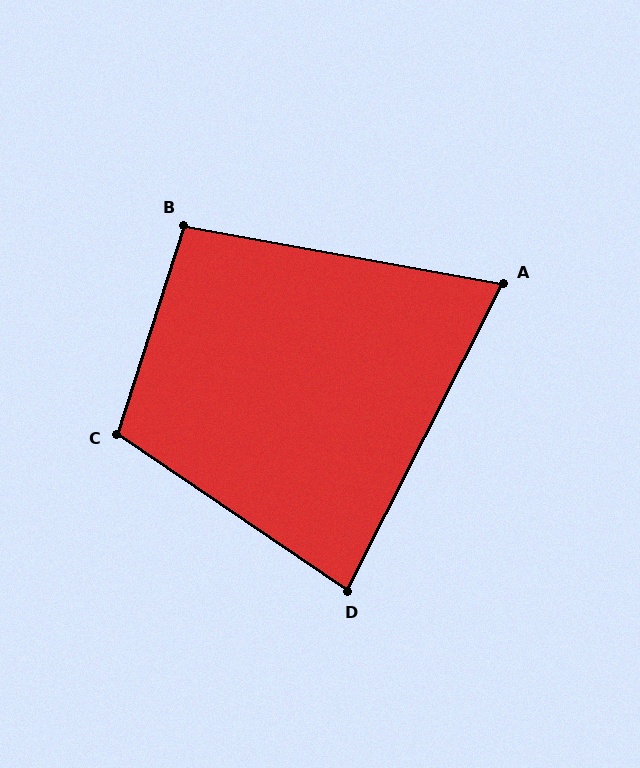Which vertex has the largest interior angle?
C, at approximately 106 degrees.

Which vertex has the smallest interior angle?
A, at approximately 74 degrees.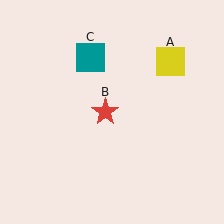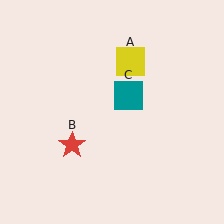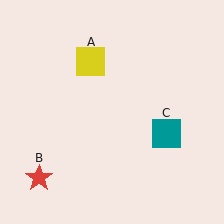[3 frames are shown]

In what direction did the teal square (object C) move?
The teal square (object C) moved down and to the right.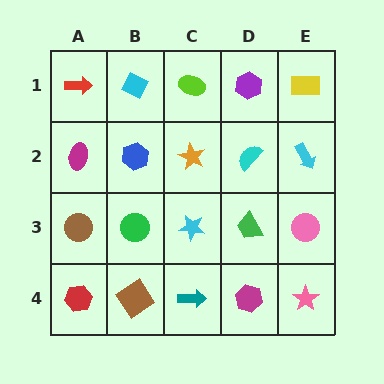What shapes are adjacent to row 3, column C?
An orange star (row 2, column C), a teal arrow (row 4, column C), a green circle (row 3, column B), a green trapezoid (row 3, column D).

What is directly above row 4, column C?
A cyan star.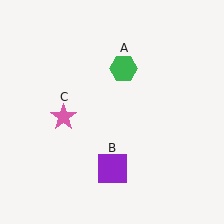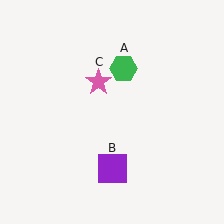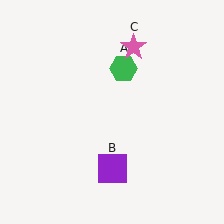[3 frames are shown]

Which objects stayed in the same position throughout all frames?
Green hexagon (object A) and purple square (object B) remained stationary.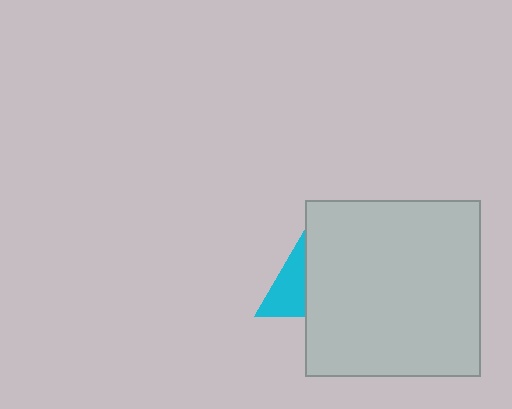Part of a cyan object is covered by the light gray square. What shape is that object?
It is a triangle.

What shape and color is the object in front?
The object in front is a light gray square.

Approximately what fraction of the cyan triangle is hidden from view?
Roughly 60% of the cyan triangle is hidden behind the light gray square.